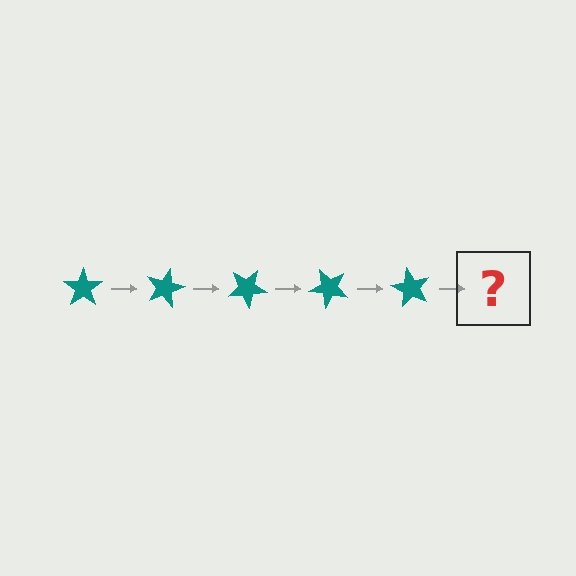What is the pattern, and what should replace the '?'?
The pattern is that the star rotates 15 degrees each step. The '?' should be a teal star rotated 75 degrees.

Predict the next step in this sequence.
The next step is a teal star rotated 75 degrees.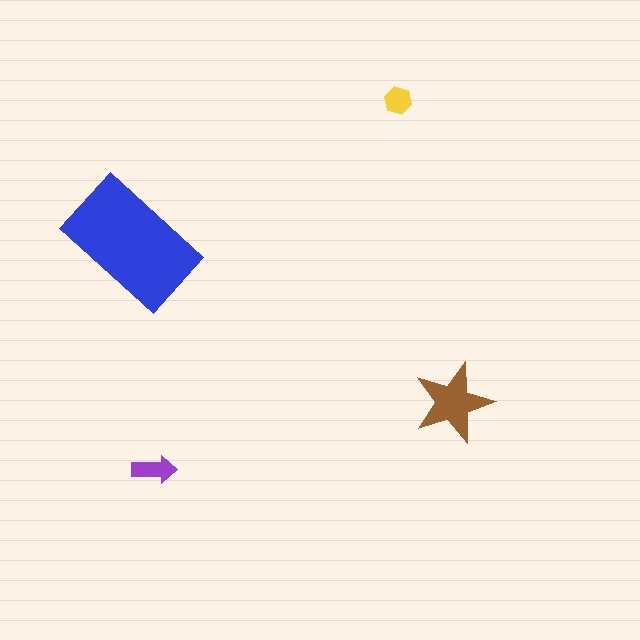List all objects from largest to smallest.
The blue rectangle, the brown star, the purple arrow, the yellow hexagon.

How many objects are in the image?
There are 4 objects in the image.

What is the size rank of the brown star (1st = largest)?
2nd.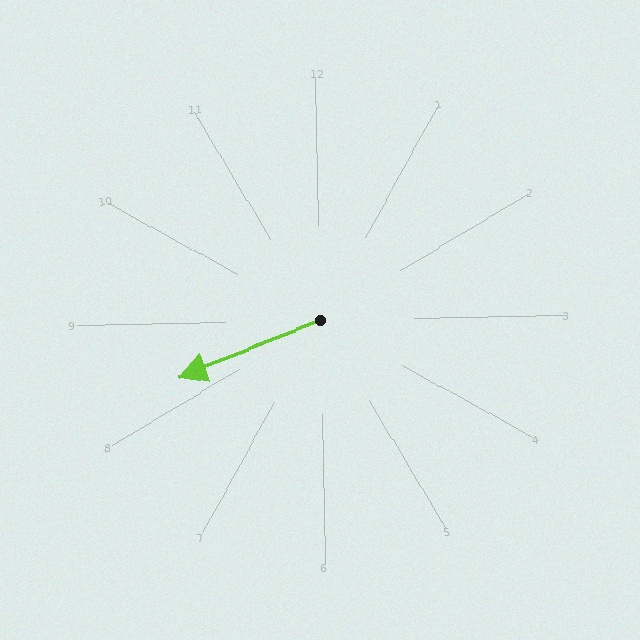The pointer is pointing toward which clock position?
Roughly 8 o'clock.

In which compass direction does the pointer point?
West.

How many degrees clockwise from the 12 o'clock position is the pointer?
Approximately 249 degrees.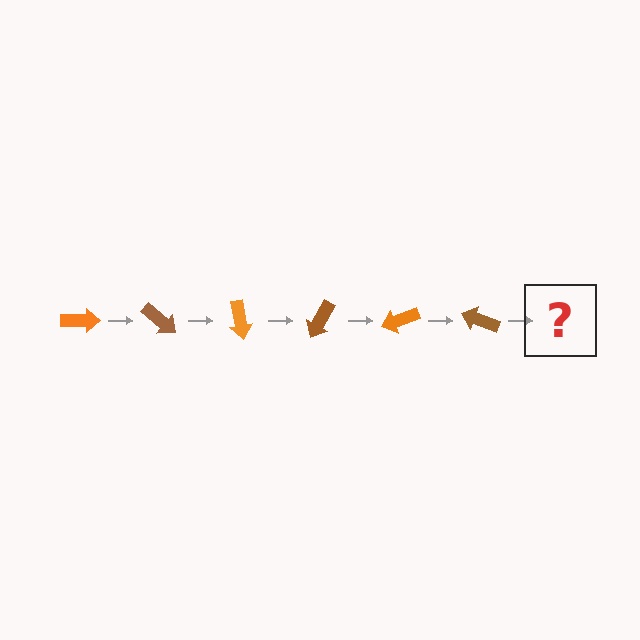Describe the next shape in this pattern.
It should be an orange arrow, rotated 240 degrees from the start.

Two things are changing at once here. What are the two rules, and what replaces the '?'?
The two rules are that it rotates 40 degrees each step and the color cycles through orange and brown. The '?' should be an orange arrow, rotated 240 degrees from the start.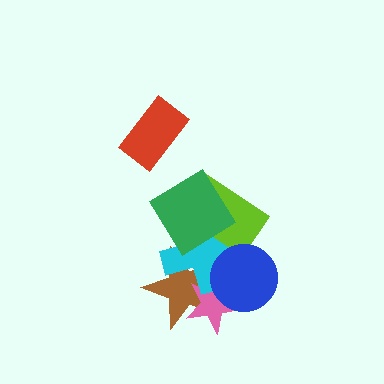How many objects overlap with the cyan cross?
5 objects overlap with the cyan cross.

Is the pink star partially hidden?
Yes, it is partially covered by another shape.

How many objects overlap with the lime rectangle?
2 objects overlap with the lime rectangle.